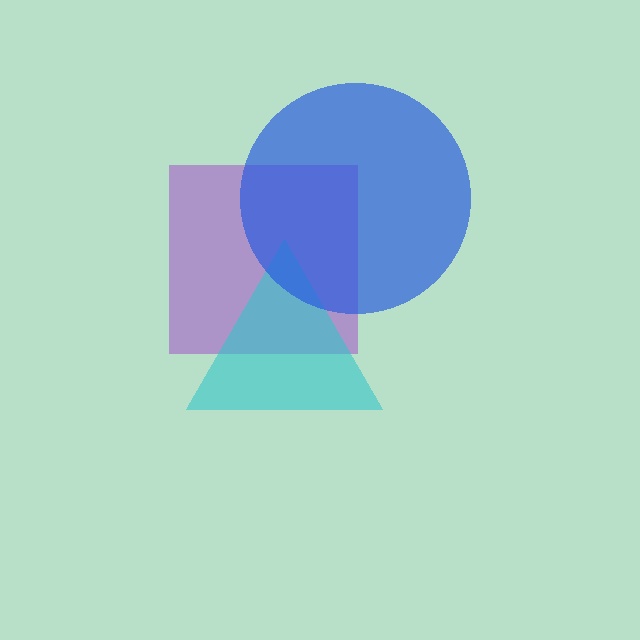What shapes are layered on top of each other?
The layered shapes are: a purple square, a cyan triangle, a blue circle.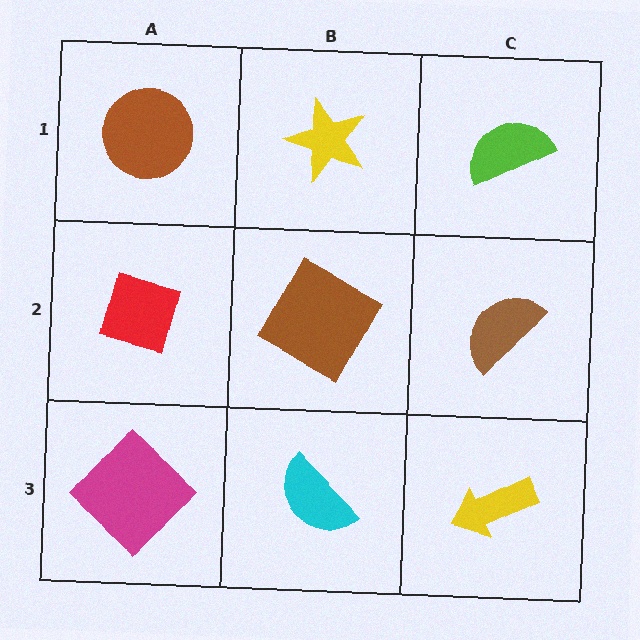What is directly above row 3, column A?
A red diamond.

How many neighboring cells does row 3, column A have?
2.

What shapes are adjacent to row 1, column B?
A brown square (row 2, column B), a brown circle (row 1, column A), a lime semicircle (row 1, column C).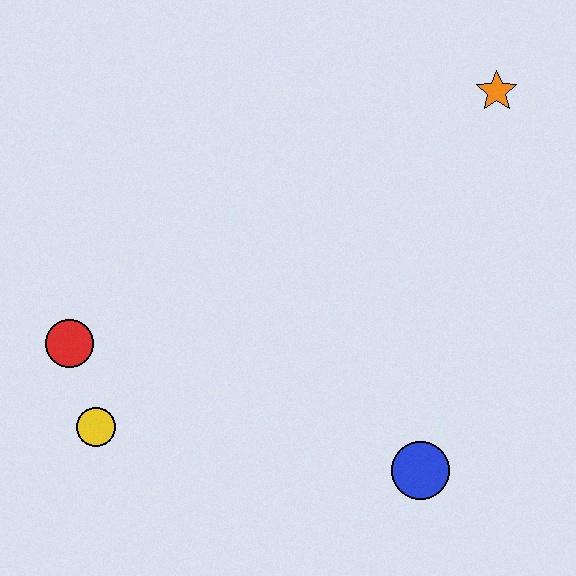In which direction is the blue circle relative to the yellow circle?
The blue circle is to the right of the yellow circle.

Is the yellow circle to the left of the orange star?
Yes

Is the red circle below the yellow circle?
No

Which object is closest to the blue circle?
The yellow circle is closest to the blue circle.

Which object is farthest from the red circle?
The orange star is farthest from the red circle.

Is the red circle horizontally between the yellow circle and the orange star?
No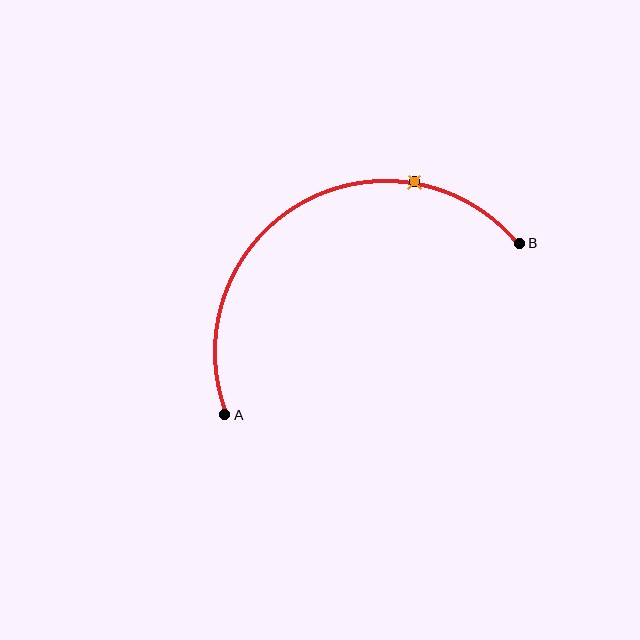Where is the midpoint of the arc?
The arc midpoint is the point on the curve farthest from the straight line joining A and B. It sits above that line.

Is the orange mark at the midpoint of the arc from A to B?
No. The orange mark lies on the arc but is closer to endpoint B. The arc midpoint would be at the point on the curve equidistant along the arc from both A and B.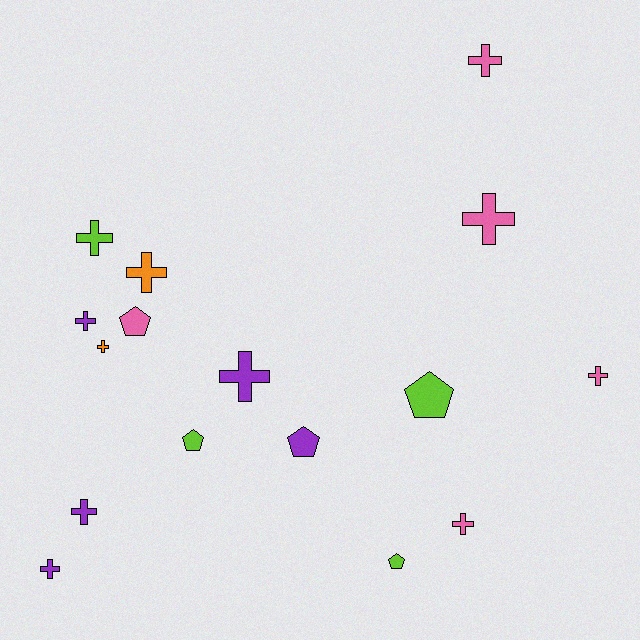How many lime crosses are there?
There is 1 lime cross.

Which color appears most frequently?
Pink, with 5 objects.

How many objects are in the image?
There are 16 objects.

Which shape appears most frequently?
Cross, with 11 objects.